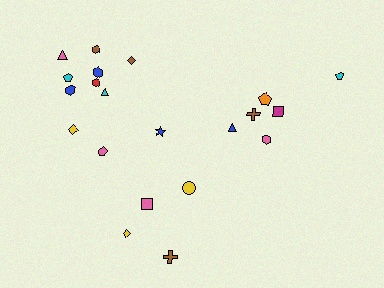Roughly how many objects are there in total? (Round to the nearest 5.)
Roughly 20 objects in total.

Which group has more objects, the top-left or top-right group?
The top-left group.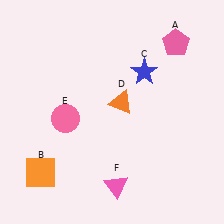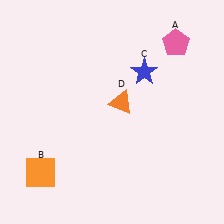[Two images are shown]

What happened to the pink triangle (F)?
The pink triangle (F) was removed in Image 2. It was in the bottom-right area of Image 1.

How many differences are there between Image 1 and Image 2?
There are 2 differences between the two images.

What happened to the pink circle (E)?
The pink circle (E) was removed in Image 2. It was in the bottom-left area of Image 1.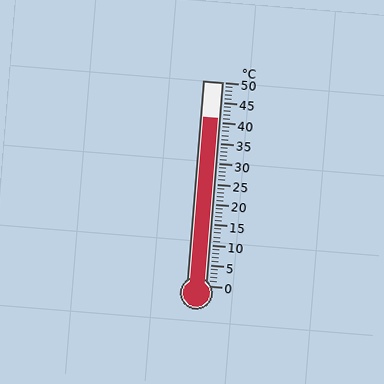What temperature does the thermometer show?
The thermometer shows approximately 41°C.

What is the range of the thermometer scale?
The thermometer scale ranges from 0°C to 50°C.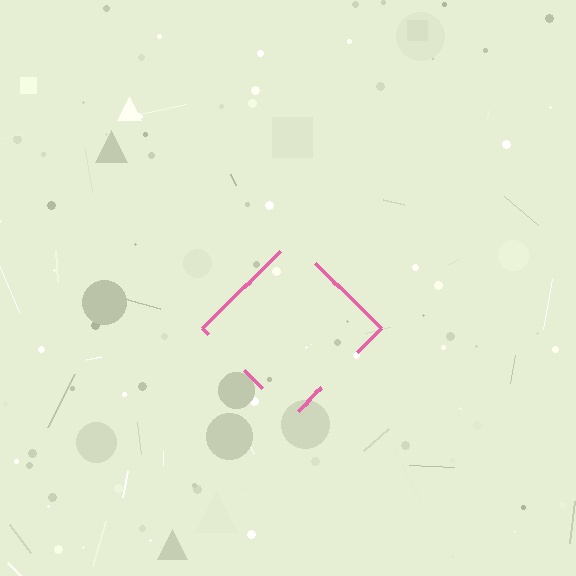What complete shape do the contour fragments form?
The contour fragments form a diamond.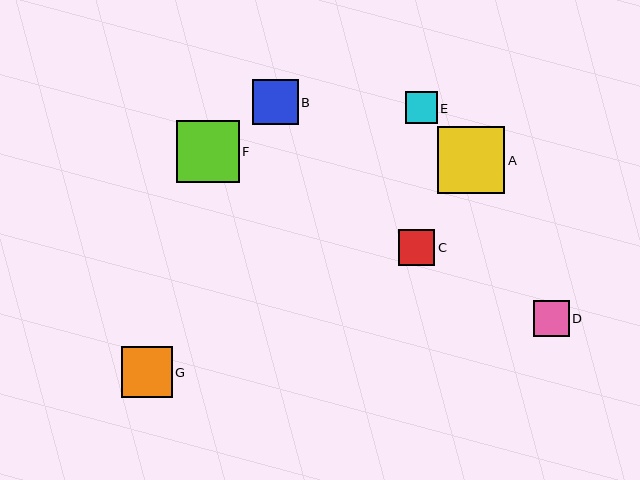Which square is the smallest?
Square E is the smallest with a size of approximately 32 pixels.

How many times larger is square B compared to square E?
Square B is approximately 1.4 times the size of square E.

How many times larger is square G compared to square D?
Square G is approximately 1.4 times the size of square D.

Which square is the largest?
Square A is the largest with a size of approximately 67 pixels.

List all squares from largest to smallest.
From largest to smallest: A, F, G, B, C, D, E.